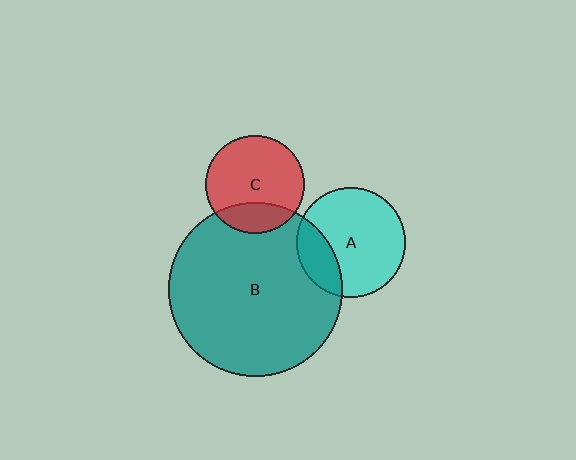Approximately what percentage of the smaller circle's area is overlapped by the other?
Approximately 25%.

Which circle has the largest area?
Circle B (teal).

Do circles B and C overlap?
Yes.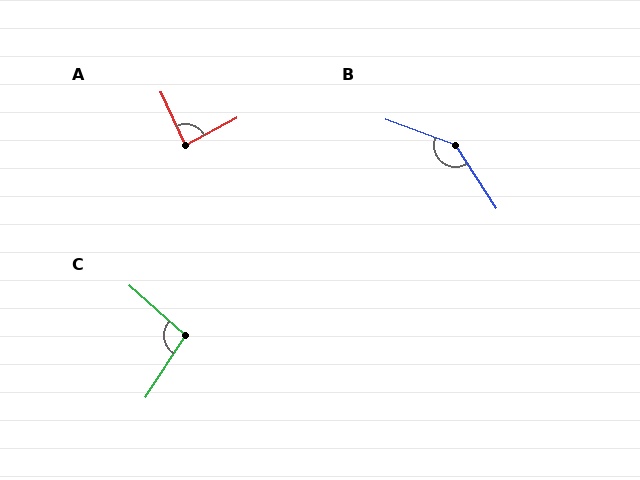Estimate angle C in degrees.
Approximately 99 degrees.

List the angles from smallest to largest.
A (87°), C (99°), B (143°).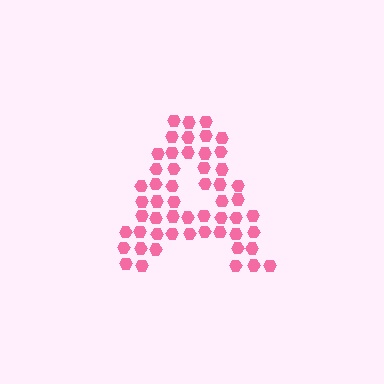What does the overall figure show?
The overall figure shows the letter A.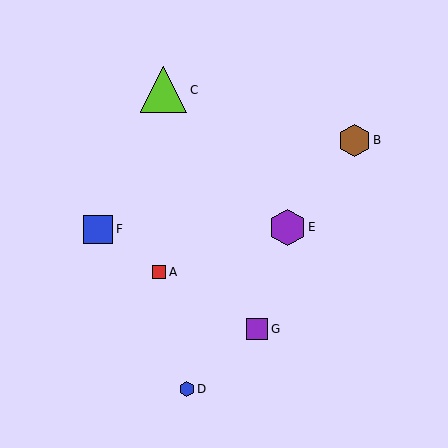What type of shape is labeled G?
Shape G is a purple square.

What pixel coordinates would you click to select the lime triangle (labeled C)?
Click at (164, 90) to select the lime triangle C.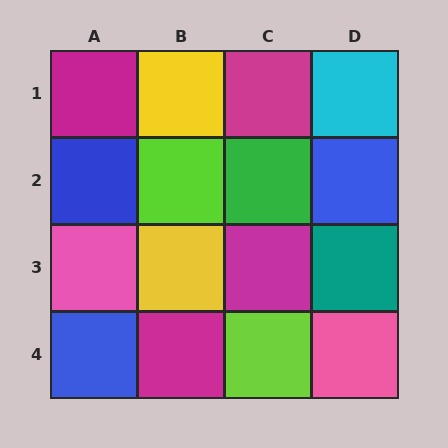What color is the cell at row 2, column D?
Blue.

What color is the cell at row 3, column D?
Teal.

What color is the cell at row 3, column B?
Yellow.